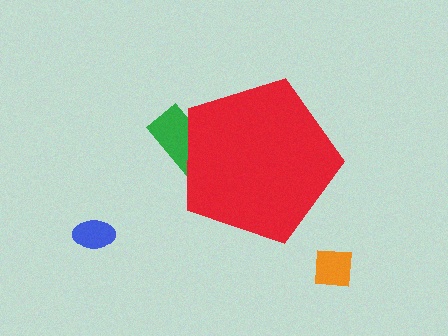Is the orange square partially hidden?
No, the orange square is fully visible.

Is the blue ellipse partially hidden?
No, the blue ellipse is fully visible.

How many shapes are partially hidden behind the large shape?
1 shape is partially hidden.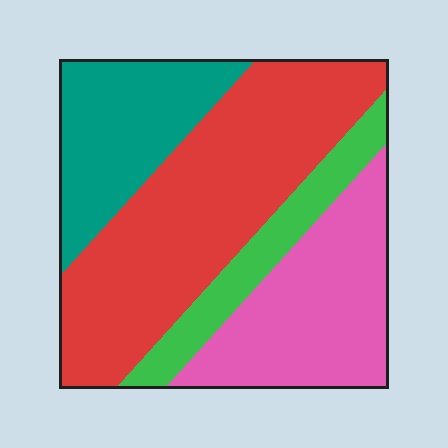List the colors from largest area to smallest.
From largest to smallest: red, pink, teal, green.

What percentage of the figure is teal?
Teal takes up less than a quarter of the figure.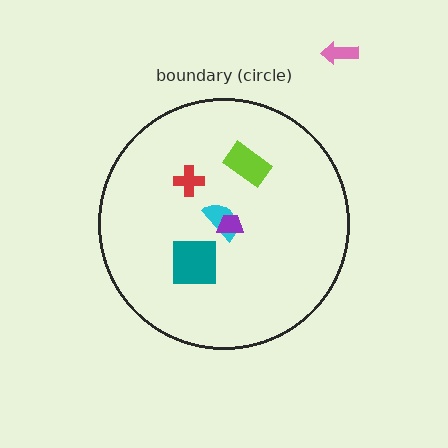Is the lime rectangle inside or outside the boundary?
Inside.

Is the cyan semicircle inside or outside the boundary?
Inside.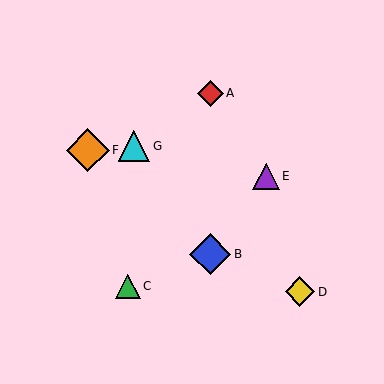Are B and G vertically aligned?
No, B is at x≈210 and G is at x≈134.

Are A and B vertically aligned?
Yes, both are at x≈210.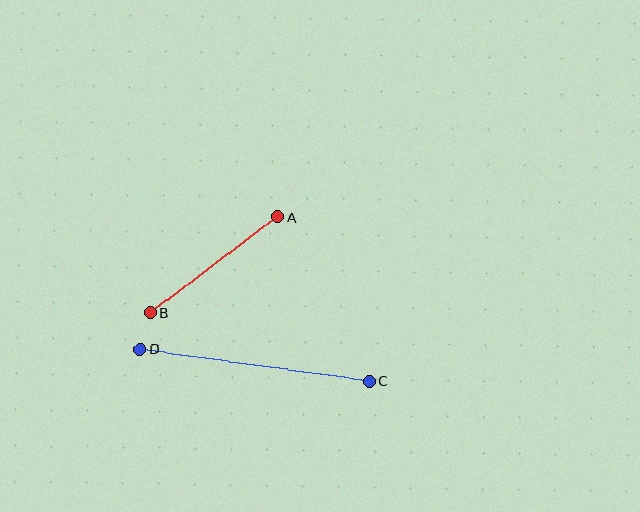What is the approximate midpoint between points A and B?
The midpoint is at approximately (214, 265) pixels.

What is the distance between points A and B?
The distance is approximately 159 pixels.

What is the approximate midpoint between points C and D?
The midpoint is at approximately (255, 365) pixels.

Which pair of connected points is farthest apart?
Points C and D are farthest apart.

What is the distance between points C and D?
The distance is approximately 231 pixels.